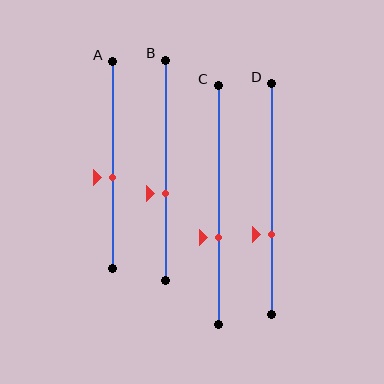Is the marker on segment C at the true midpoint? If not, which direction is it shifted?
No, the marker on segment C is shifted downward by about 14% of the segment length.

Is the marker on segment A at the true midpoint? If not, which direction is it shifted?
No, the marker on segment A is shifted downward by about 6% of the segment length.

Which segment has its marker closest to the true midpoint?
Segment A has its marker closest to the true midpoint.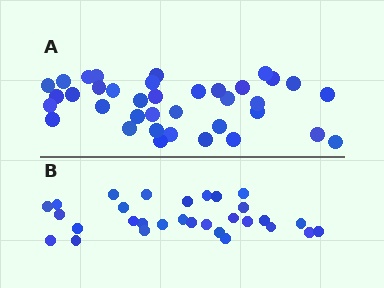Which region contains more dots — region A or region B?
Region A (the top region) has more dots.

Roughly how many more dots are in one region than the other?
Region A has roughly 8 or so more dots than region B.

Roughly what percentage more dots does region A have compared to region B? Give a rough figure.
About 25% more.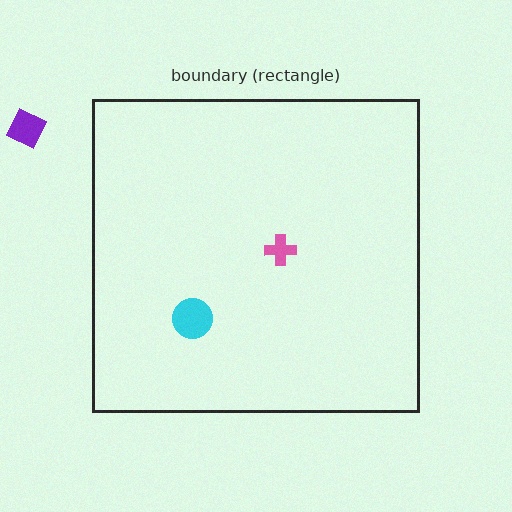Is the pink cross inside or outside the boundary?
Inside.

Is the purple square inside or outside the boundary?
Outside.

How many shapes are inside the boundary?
2 inside, 1 outside.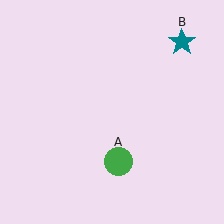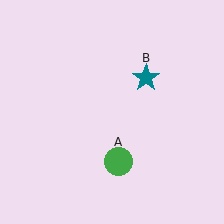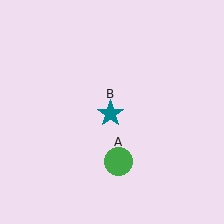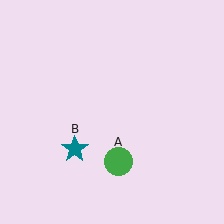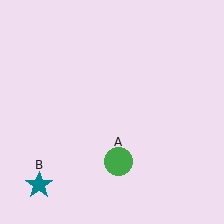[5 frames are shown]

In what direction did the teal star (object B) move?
The teal star (object B) moved down and to the left.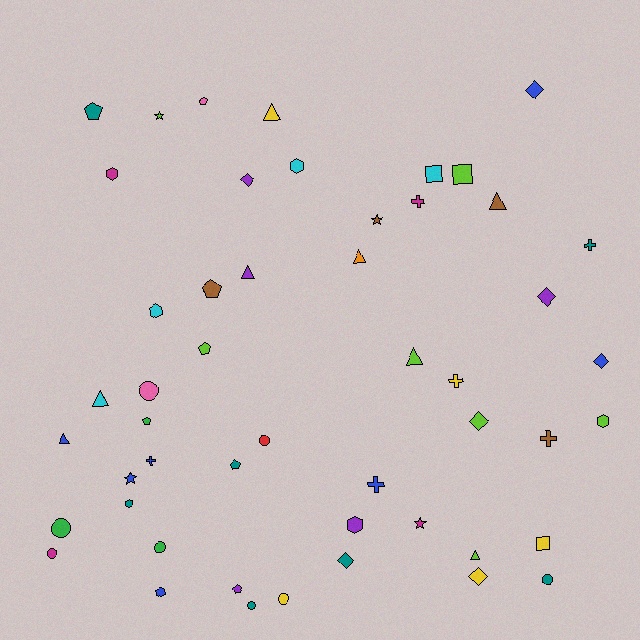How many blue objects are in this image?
There are 7 blue objects.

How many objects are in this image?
There are 50 objects.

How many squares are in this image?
There are 3 squares.